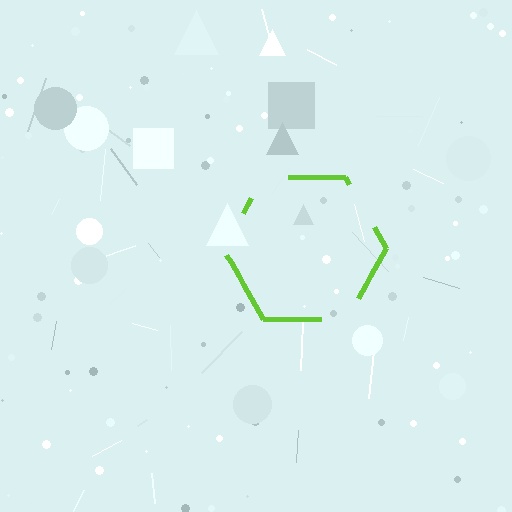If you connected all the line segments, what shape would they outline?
They would outline a hexagon.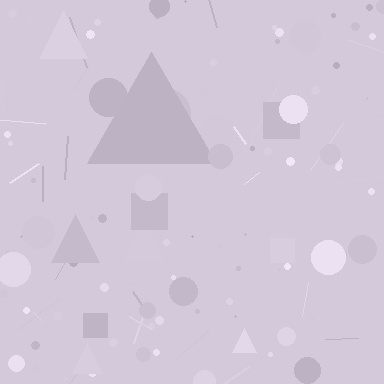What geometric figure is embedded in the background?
A triangle is embedded in the background.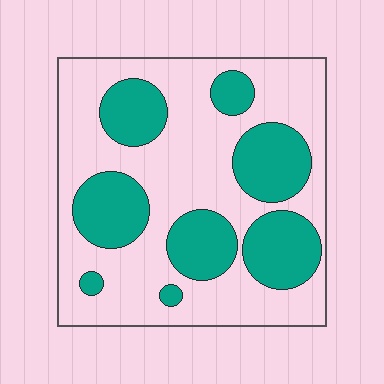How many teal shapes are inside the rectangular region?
8.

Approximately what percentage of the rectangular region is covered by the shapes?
Approximately 35%.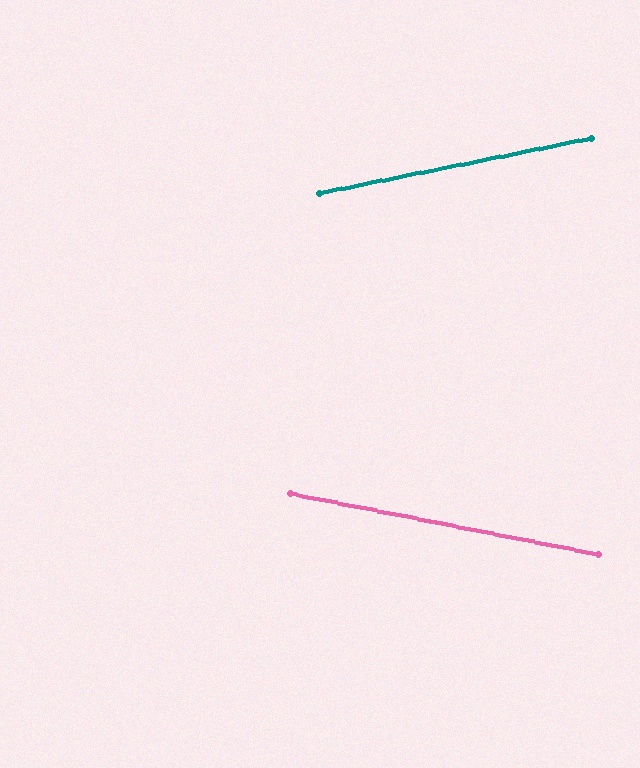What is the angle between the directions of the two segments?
Approximately 23 degrees.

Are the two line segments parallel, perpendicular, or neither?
Neither parallel nor perpendicular — they differ by about 23°.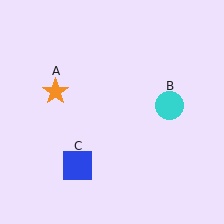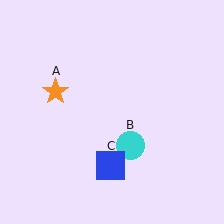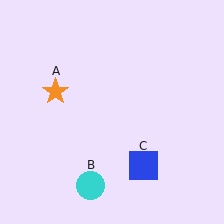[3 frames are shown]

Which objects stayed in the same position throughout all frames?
Orange star (object A) remained stationary.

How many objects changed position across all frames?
2 objects changed position: cyan circle (object B), blue square (object C).